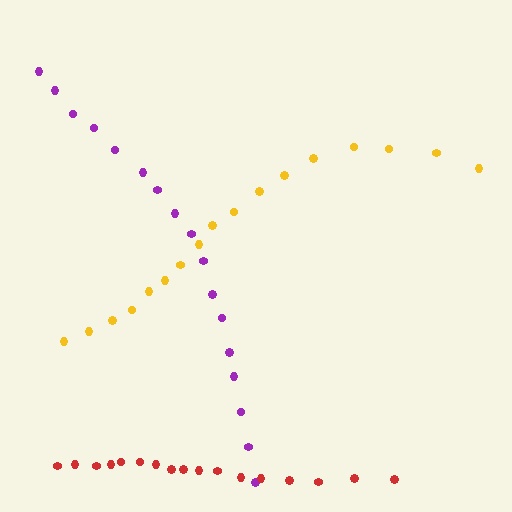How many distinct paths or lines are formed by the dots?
There are 3 distinct paths.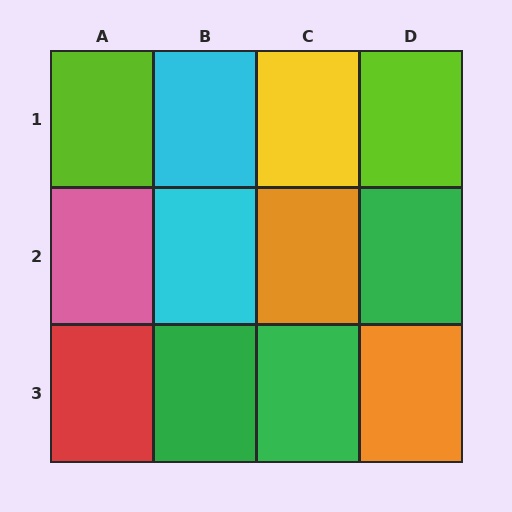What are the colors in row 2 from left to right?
Pink, cyan, orange, green.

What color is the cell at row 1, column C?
Yellow.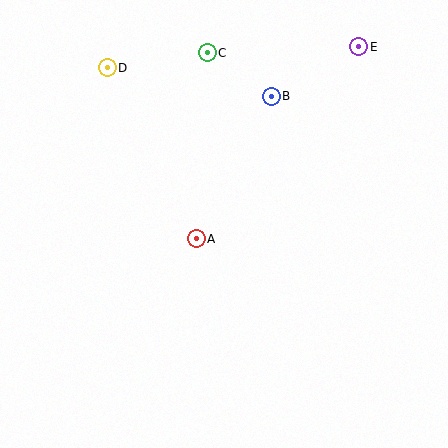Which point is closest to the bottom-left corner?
Point A is closest to the bottom-left corner.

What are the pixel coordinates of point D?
Point D is at (107, 68).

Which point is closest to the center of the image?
Point A at (196, 239) is closest to the center.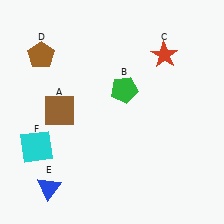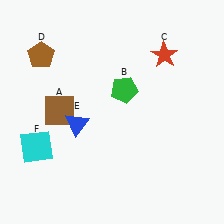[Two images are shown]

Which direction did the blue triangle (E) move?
The blue triangle (E) moved up.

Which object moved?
The blue triangle (E) moved up.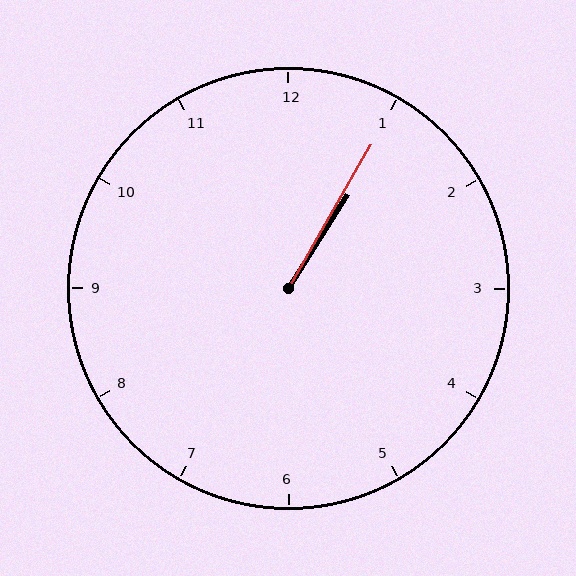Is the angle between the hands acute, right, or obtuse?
It is acute.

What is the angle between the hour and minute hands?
Approximately 2 degrees.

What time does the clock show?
1:05.